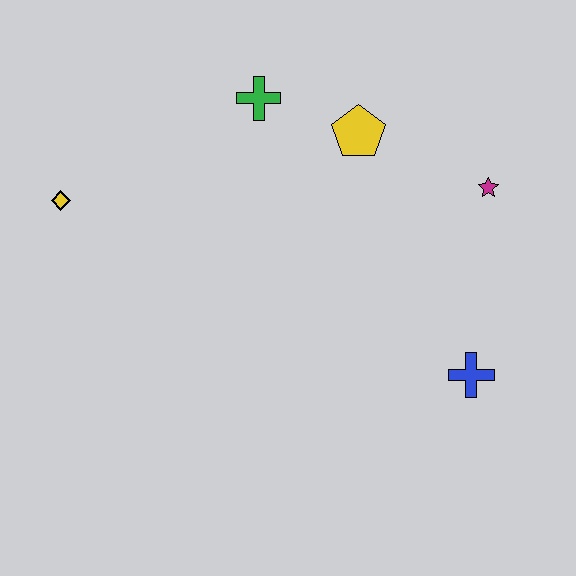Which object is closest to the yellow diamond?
The green cross is closest to the yellow diamond.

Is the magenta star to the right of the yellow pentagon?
Yes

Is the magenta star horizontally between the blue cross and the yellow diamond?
No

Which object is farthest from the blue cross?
The yellow diamond is farthest from the blue cross.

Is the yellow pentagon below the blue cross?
No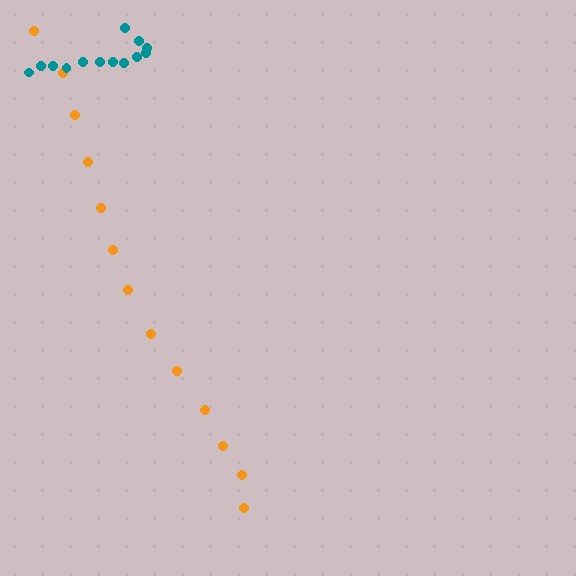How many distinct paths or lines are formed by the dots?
There are 2 distinct paths.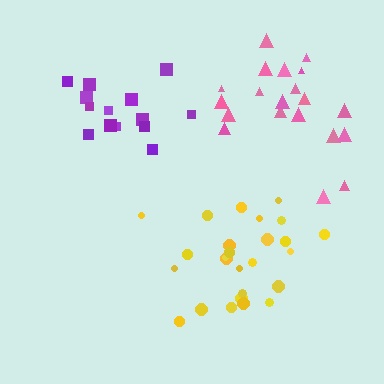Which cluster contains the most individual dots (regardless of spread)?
Yellow (26).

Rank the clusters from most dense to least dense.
pink, yellow, purple.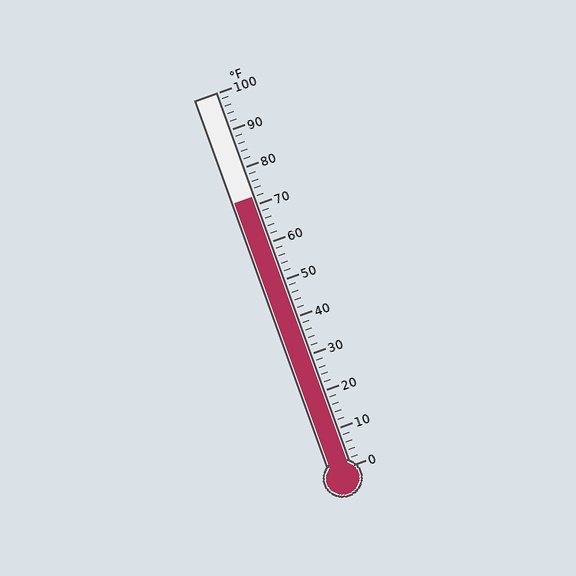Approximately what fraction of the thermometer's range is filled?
The thermometer is filled to approximately 70% of its range.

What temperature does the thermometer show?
The thermometer shows approximately 72°F.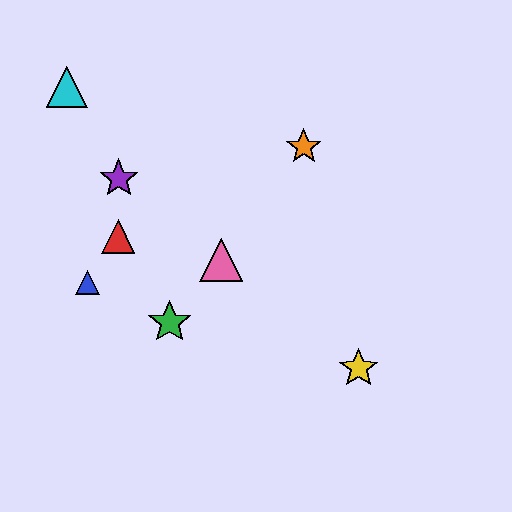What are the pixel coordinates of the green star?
The green star is at (170, 322).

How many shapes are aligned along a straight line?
3 shapes (the yellow star, the purple star, the pink triangle) are aligned along a straight line.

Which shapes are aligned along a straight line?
The yellow star, the purple star, the pink triangle are aligned along a straight line.